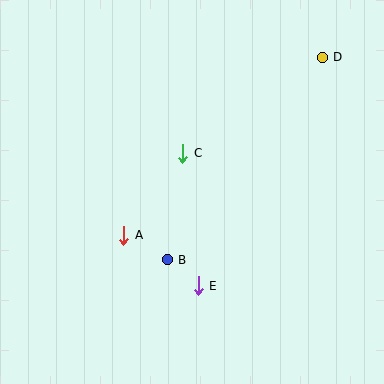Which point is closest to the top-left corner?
Point C is closest to the top-left corner.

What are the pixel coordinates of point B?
Point B is at (167, 260).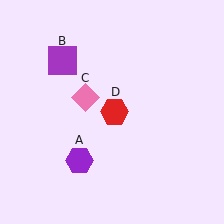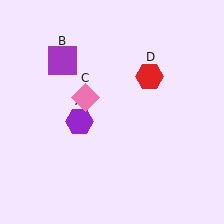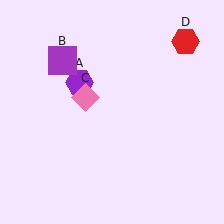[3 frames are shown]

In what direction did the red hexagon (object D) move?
The red hexagon (object D) moved up and to the right.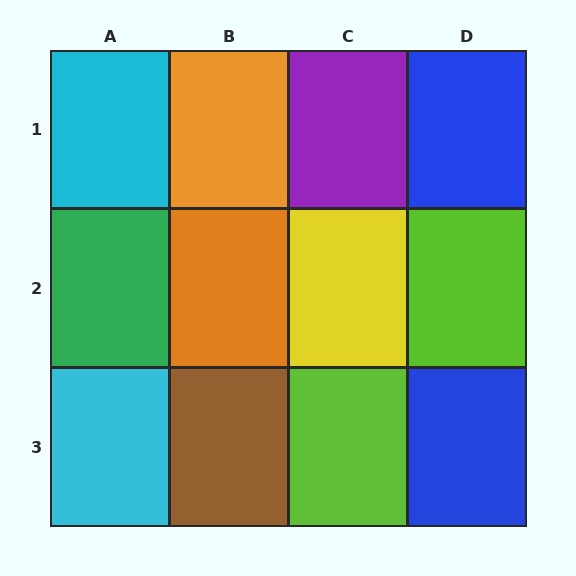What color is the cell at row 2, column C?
Yellow.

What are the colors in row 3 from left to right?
Cyan, brown, lime, blue.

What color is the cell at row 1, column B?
Orange.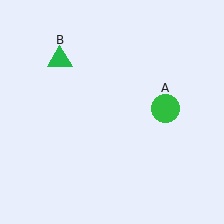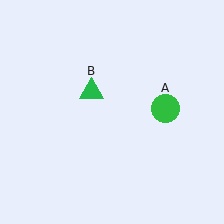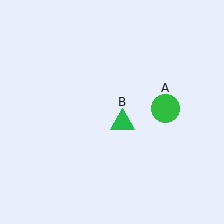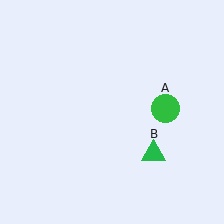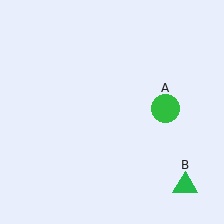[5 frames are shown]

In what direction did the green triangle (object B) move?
The green triangle (object B) moved down and to the right.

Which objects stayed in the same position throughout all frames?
Green circle (object A) remained stationary.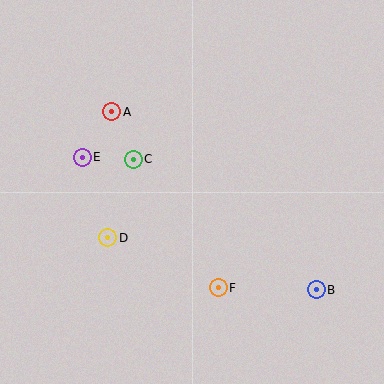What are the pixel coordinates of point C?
Point C is at (133, 159).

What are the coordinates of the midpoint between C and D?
The midpoint between C and D is at (120, 198).